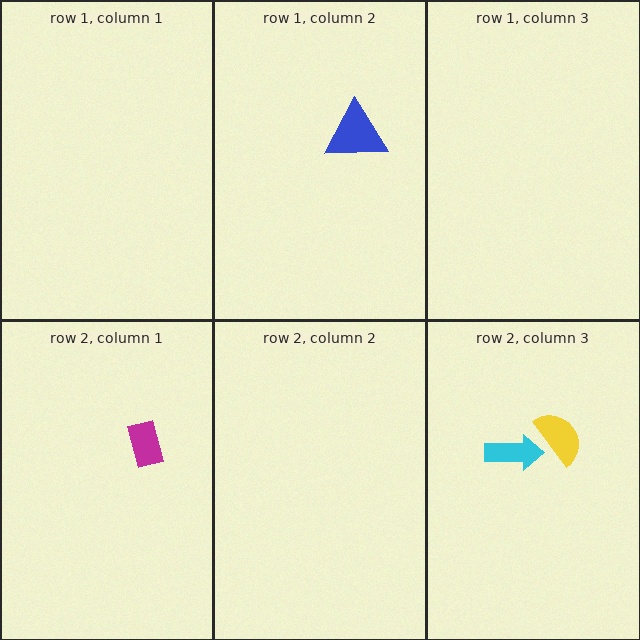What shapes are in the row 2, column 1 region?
The magenta rectangle.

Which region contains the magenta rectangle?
The row 2, column 1 region.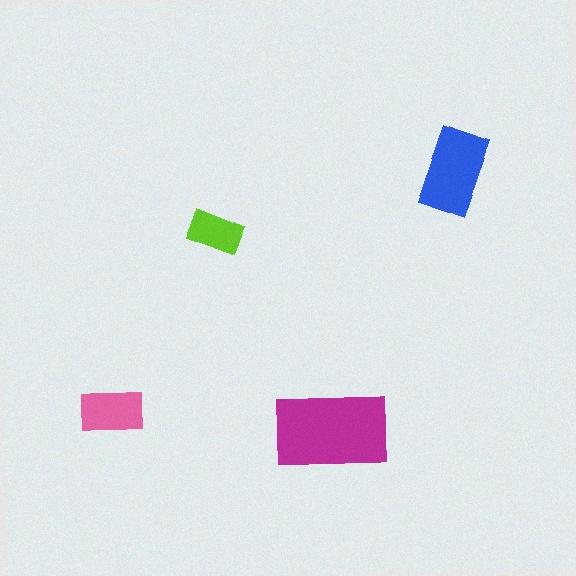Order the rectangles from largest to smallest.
the magenta one, the blue one, the pink one, the lime one.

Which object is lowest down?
The magenta rectangle is bottommost.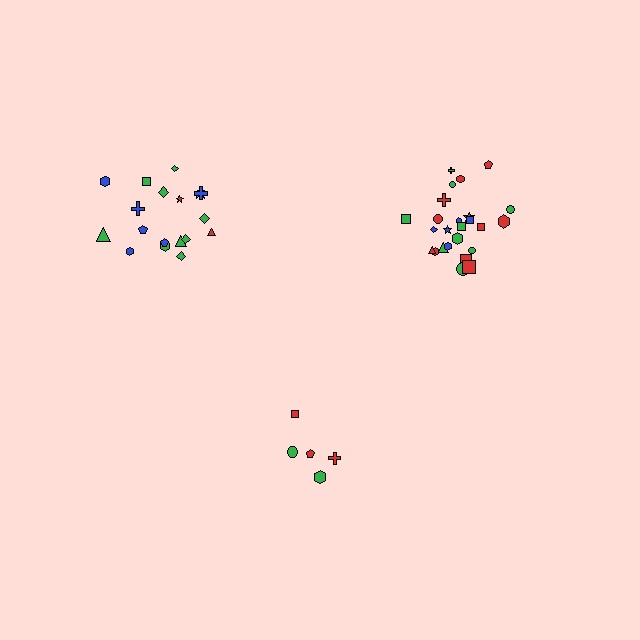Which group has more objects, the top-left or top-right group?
The top-right group.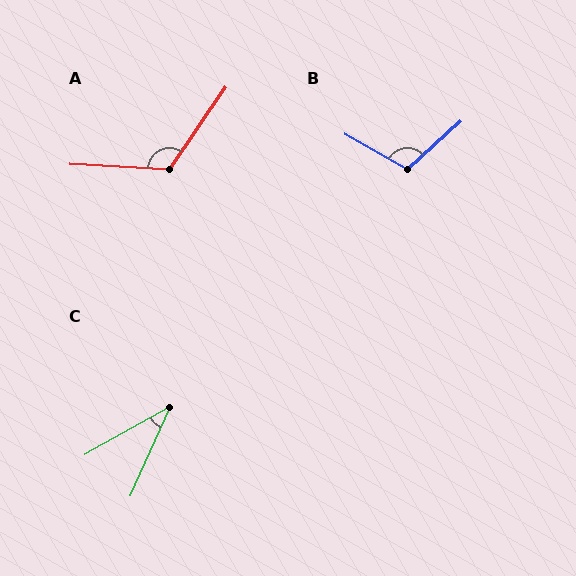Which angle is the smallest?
C, at approximately 37 degrees.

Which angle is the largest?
A, at approximately 121 degrees.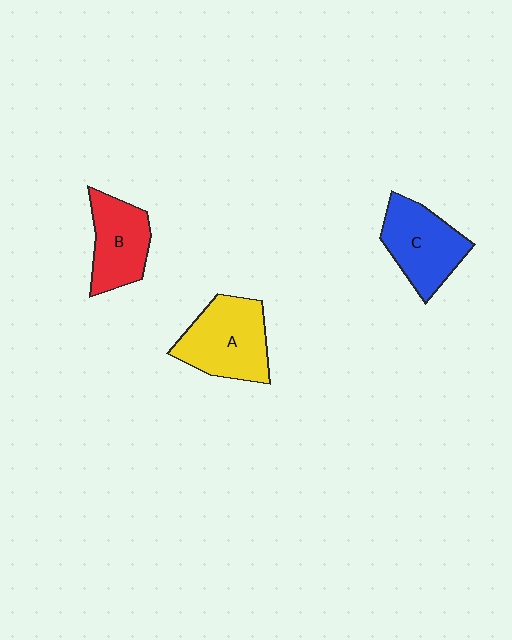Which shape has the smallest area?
Shape B (red).